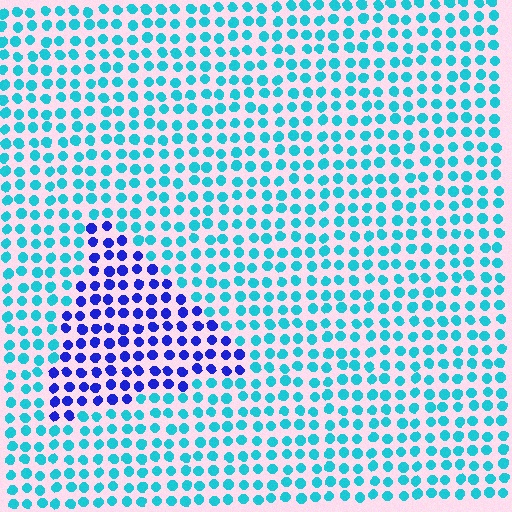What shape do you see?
I see a triangle.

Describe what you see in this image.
The image is filled with small cyan elements in a uniform arrangement. A triangle-shaped region is visible where the elements are tinted to a slightly different hue, forming a subtle color boundary.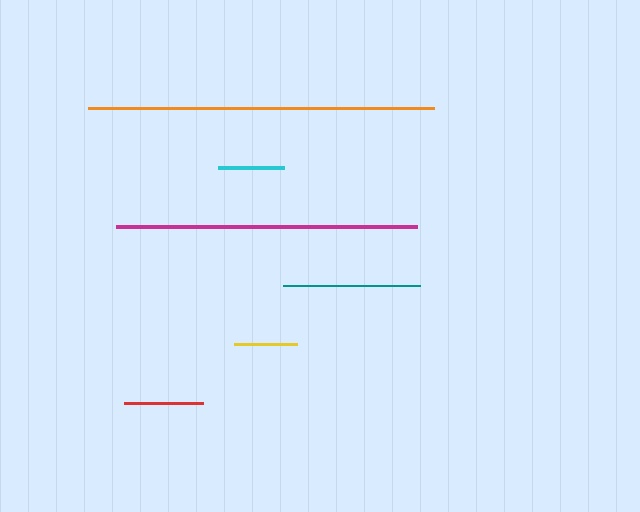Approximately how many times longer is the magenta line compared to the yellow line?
The magenta line is approximately 4.8 times the length of the yellow line.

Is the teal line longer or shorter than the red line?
The teal line is longer than the red line.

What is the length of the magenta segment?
The magenta segment is approximately 300 pixels long.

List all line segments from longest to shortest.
From longest to shortest: orange, magenta, teal, red, cyan, yellow.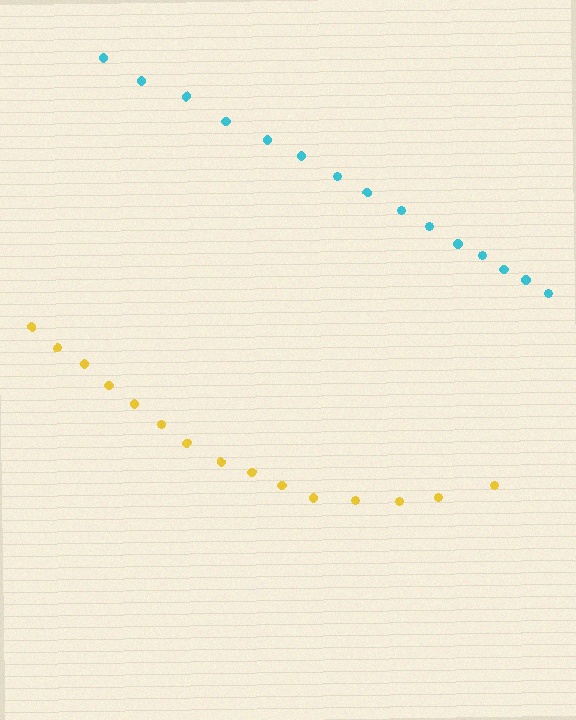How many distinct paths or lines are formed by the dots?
There are 2 distinct paths.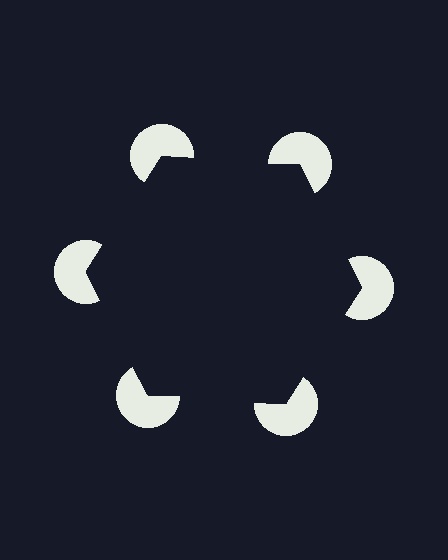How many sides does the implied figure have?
6 sides.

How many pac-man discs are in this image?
There are 6 — one at each vertex of the illusory hexagon.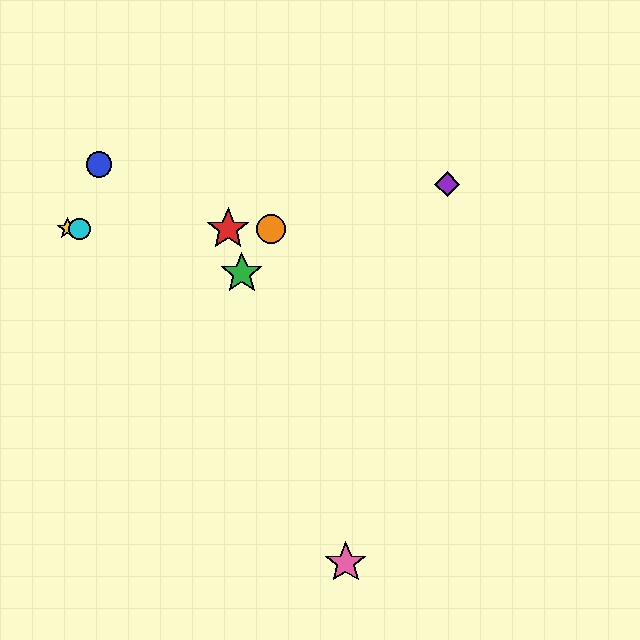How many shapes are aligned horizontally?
4 shapes (the red star, the yellow star, the orange circle, the cyan circle) are aligned horizontally.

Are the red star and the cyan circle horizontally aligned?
Yes, both are at y≈229.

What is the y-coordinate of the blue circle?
The blue circle is at y≈164.